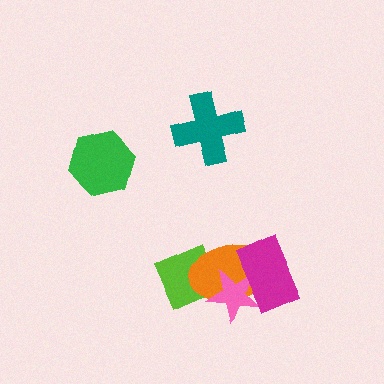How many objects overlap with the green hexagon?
0 objects overlap with the green hexagon.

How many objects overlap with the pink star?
3 objects overlap with the pink star.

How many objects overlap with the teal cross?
0 objects overlap with the teal cross.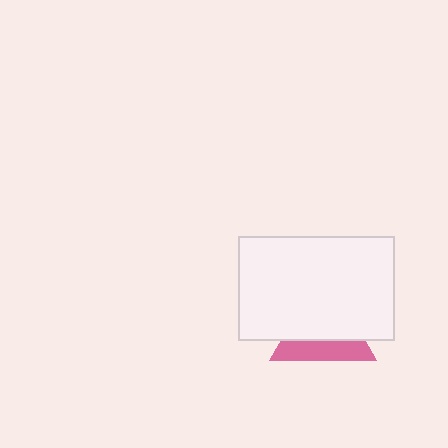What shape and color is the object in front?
The object in front is a white rectangle.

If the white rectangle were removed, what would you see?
You would see the complete pink triangle.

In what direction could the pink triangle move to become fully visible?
The pink triangle could move down. That would shift it out from behind the white rectangle entirely.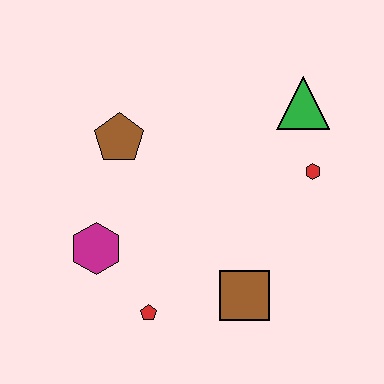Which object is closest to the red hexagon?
The green triangle is closest to the red hexagon.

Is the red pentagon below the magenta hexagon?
Yes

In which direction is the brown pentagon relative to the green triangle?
The brown pentagon is to the left of the green triangle.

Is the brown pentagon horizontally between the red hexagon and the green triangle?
No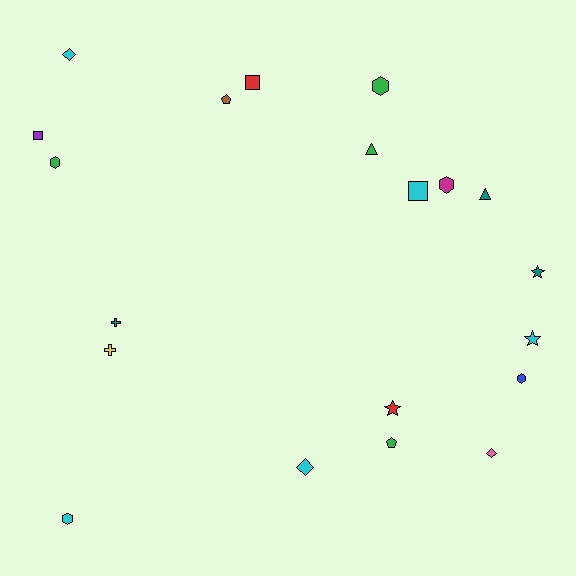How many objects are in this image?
There are 20 objects.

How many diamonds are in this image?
There are 3 diamonds.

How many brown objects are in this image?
There is 1 brown object.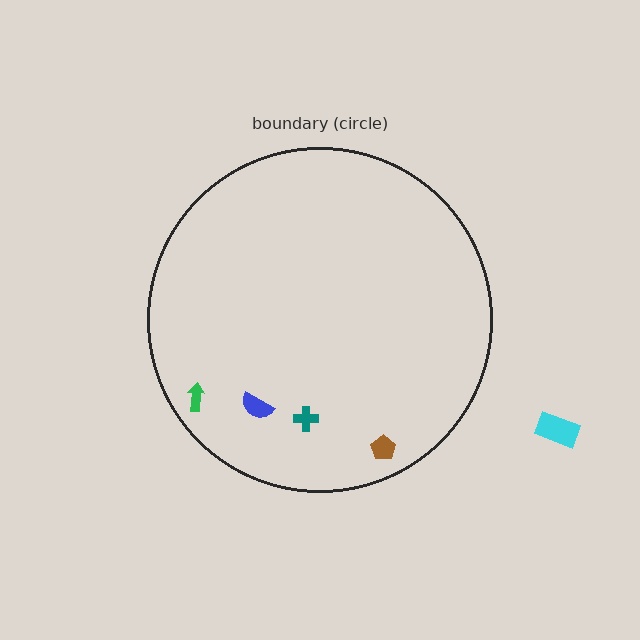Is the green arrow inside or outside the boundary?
Inside.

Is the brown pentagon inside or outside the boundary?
Inside.